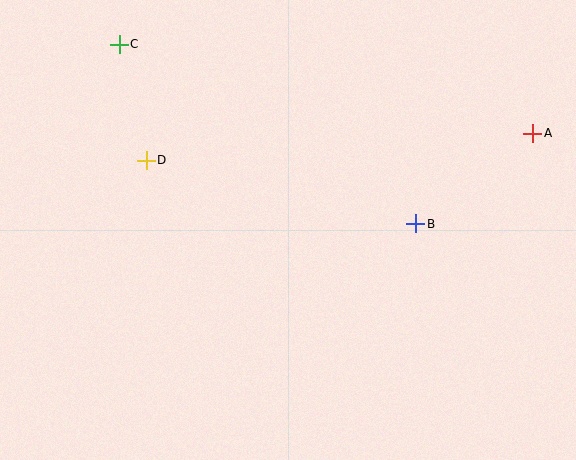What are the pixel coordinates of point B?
Point B is at (416, 224).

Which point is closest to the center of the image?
Point B at (416, 224) is closest to the center.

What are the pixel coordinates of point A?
Point A is at (533, 133).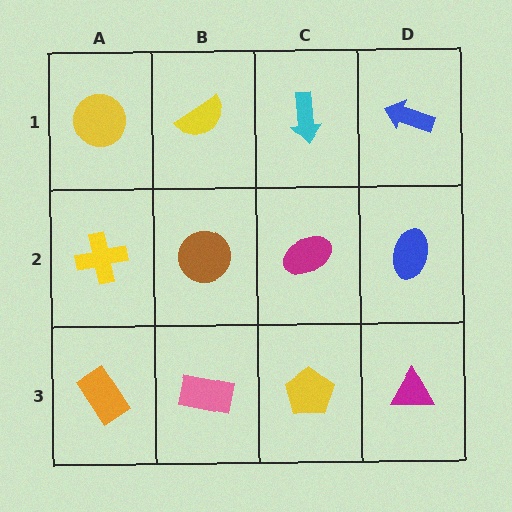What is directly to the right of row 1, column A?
A yellow semicircle.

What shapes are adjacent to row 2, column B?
A yellow semicircle (row 1, column B), a pink rectangle (row 3, column B), a yellow cross (row 2, column A), a magenta ellipse (row 2, column C).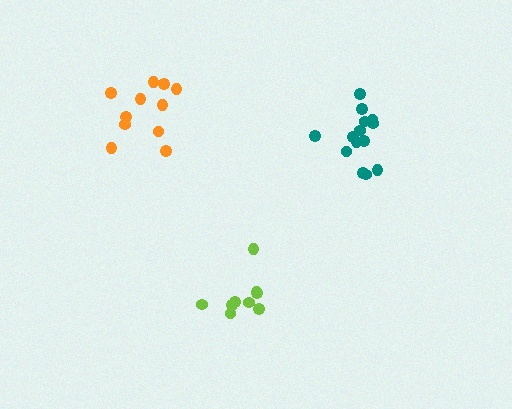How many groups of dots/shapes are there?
There are 3 groups.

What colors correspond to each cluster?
The clusters are colored: lime, teal, orange.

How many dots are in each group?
Group 1: 9 dots, Group 2: 14 dots, Group 3: 11 dots (34 total).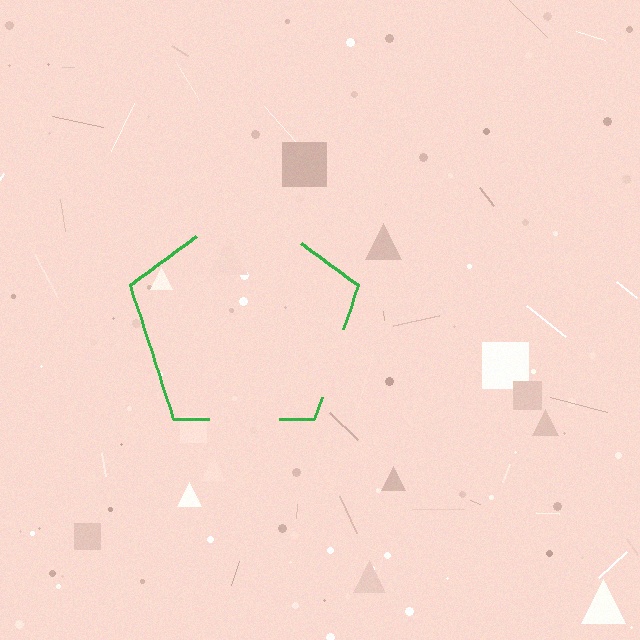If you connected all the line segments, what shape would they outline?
They would outline a pentagon.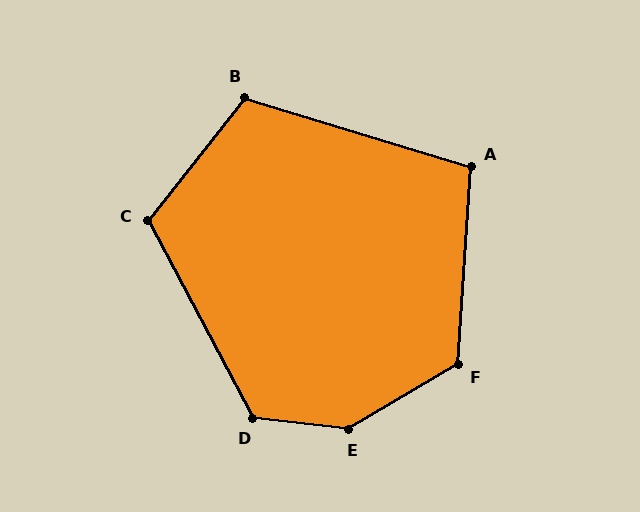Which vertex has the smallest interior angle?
A, at approximately 103 degrees.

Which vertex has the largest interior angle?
E, at approximately 143 degrees.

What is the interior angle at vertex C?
Approximately 114 degrees (obtuse).